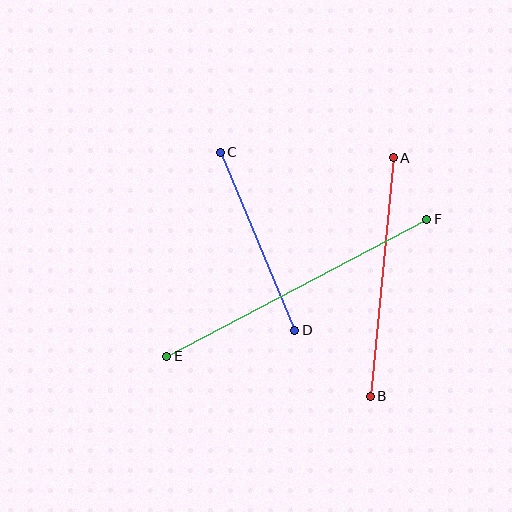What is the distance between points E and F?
The distance is approximately 294 pixels.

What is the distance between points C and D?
The distance is approximately 193 pixels.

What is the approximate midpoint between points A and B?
The midpoint is at approximately (382, 277) pixels.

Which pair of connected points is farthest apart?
Points E and F are farthest apart.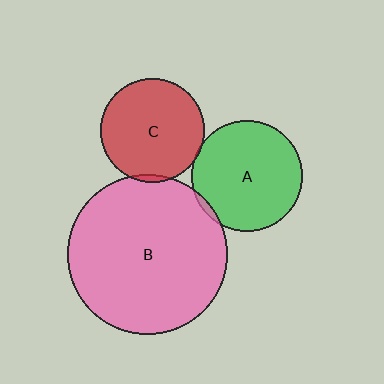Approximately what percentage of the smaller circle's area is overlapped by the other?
Approximately 5%.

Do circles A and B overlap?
Yes.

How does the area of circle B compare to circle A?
Approximately 2.1 times.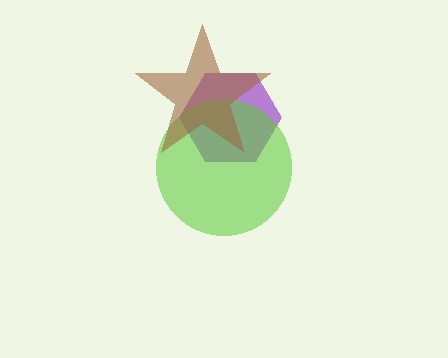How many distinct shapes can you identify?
There are 3 distinct shapes: a purple hexagon, a lime circle, a brown star.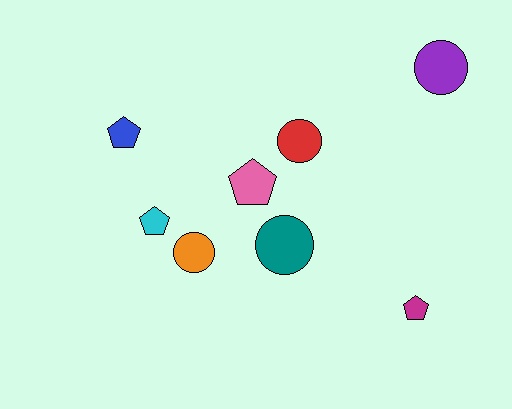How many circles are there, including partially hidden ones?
There are 4 circles.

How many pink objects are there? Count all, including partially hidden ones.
There is 1 pink object.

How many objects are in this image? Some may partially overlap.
There are 8 objects.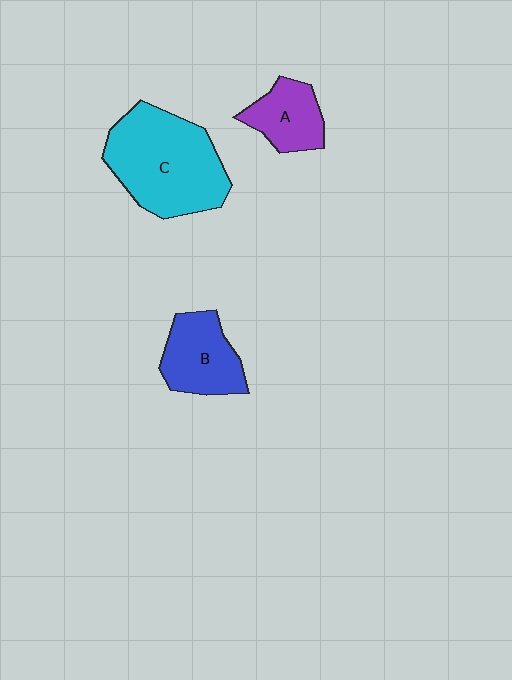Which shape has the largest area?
Shape C (cyan).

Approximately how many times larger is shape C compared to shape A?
Approximately 2.3 times.